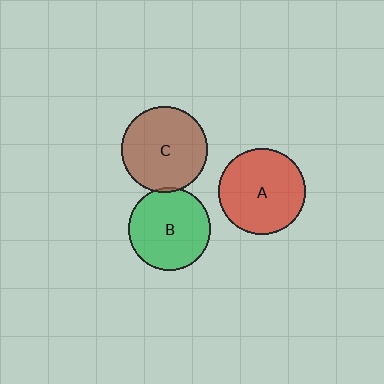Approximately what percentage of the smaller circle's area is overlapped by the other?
Approximately 5%.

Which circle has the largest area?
Circle C (brown).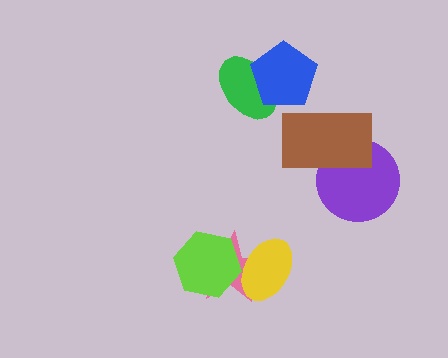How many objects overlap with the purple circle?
1 object overlaps with the purple circle.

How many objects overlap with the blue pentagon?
1 object overlaps with the blue pentagon.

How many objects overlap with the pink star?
2 objects overlap with the pink star.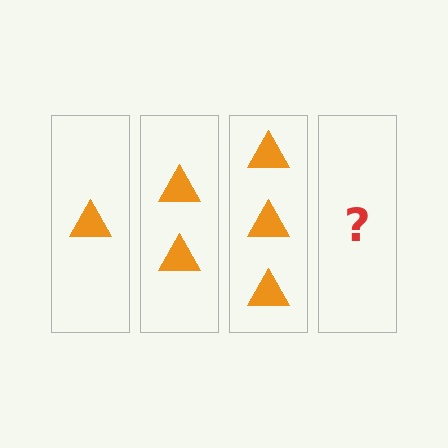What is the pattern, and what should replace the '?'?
The pattern is that each step adds one more triangle. The '?' should be 4 triangles.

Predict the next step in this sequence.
The next step is 4 triangles.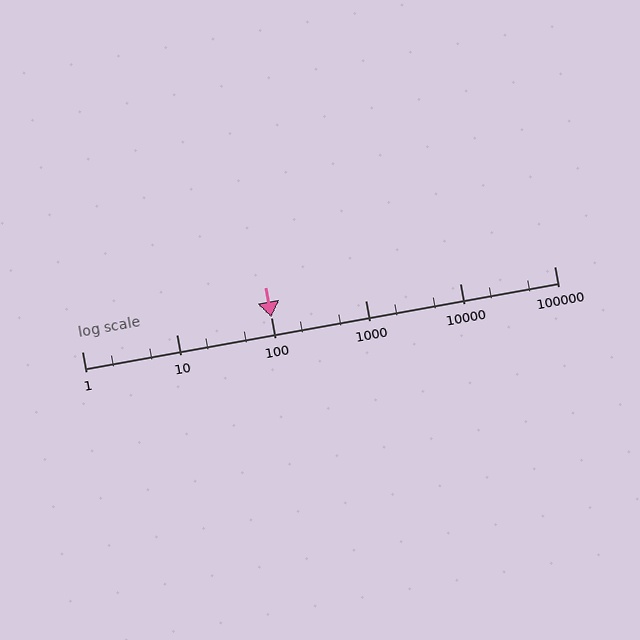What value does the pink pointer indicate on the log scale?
The pointer indicates approximately 100.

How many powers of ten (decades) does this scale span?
The scale spans 5 decades, from 1 to 100000.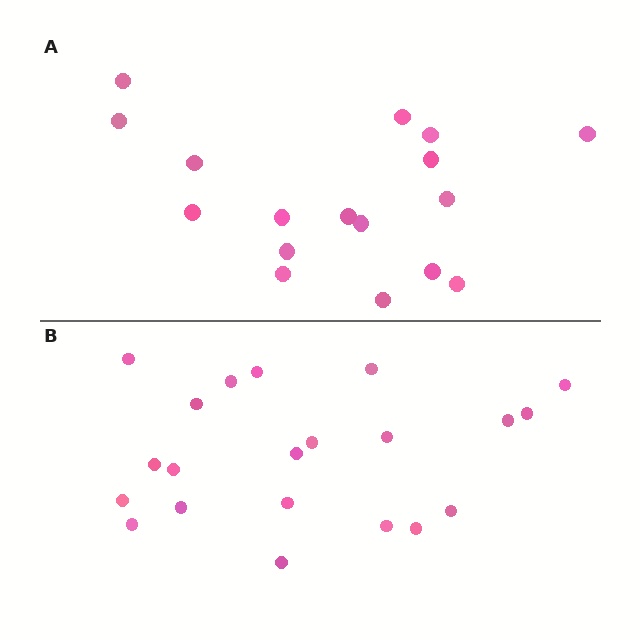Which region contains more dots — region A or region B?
Region B (the bottom region) has more dots.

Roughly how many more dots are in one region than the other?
Region B has about 4 more dots than region A.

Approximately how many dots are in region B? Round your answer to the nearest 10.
About 20 dots. (The exact count is 21, which rounds to 20.)